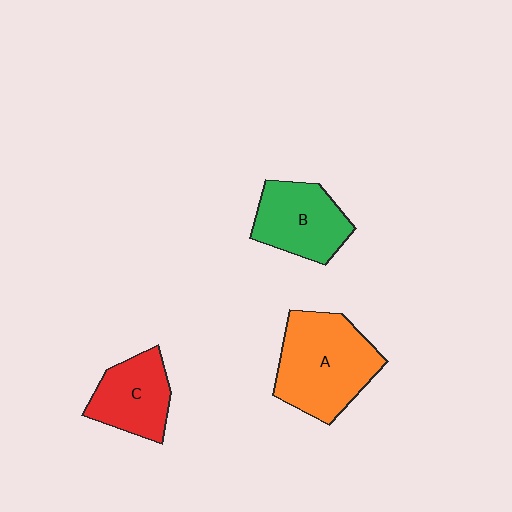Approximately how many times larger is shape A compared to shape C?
Approximately 1.6 times.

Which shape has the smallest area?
Shape C (red).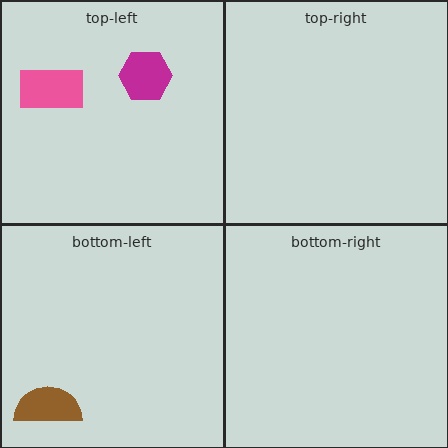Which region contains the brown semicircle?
The bottom-left region.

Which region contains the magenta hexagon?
The top-left region.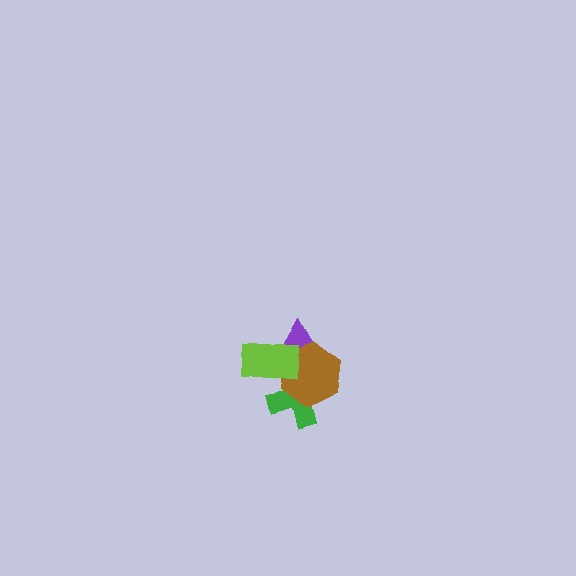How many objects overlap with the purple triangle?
3 objects overlap with the purple triangle.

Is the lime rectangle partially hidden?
No, no other shape covers it.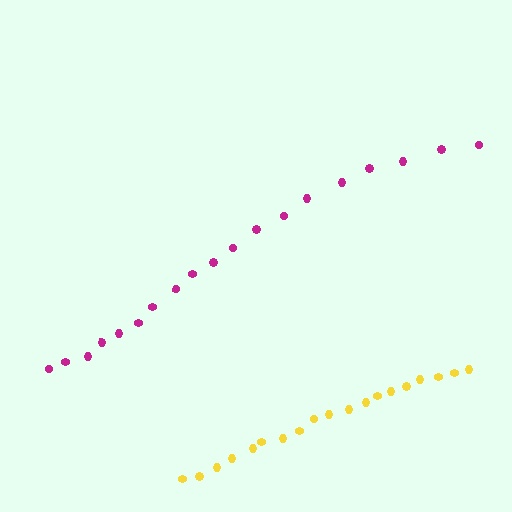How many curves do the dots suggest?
There are 2 distinct paths.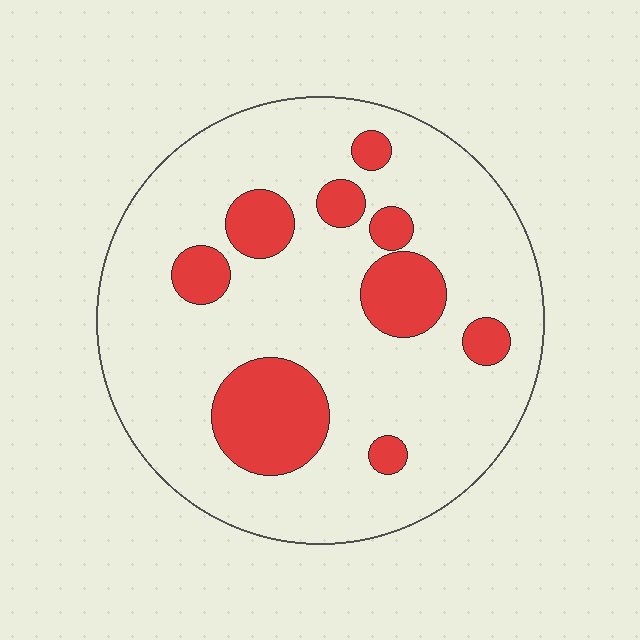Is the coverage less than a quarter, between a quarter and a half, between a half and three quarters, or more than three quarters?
Less than a quarter.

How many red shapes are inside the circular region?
9.